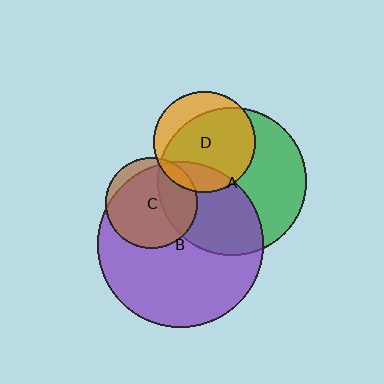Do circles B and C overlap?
Yes.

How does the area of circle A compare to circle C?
Approximately 2.6 times.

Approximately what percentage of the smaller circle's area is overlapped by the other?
Approximately 90%.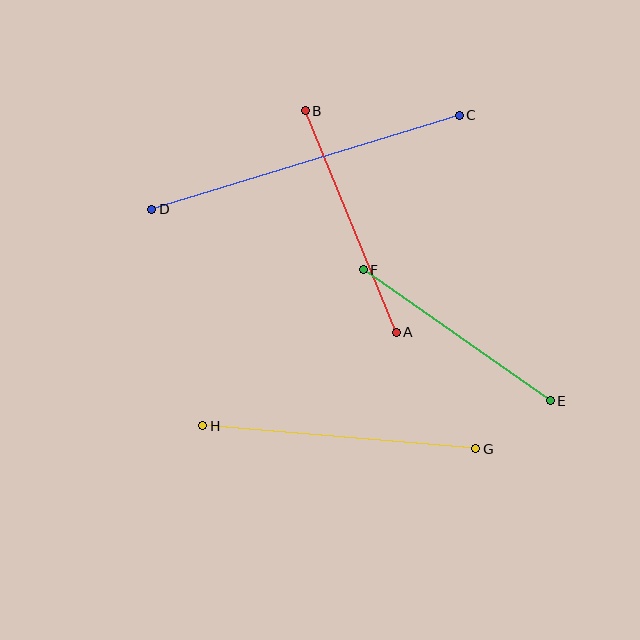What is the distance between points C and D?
The distance is approximately 322 pixels.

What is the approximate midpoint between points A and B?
The midpoint is at approximately (351, 221) pixels.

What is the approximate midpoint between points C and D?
The midpoint is at approximately (305, 162) pixels.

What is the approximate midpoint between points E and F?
The midpoint is at approximately (457, 335) pixels.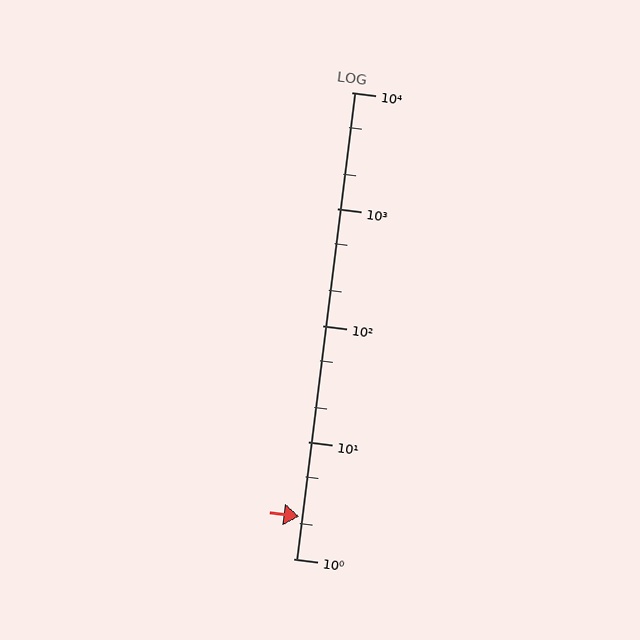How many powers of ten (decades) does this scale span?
The scale spans 4 decades, from 1 to 10000.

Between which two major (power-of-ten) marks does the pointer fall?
The pointer is between 1 and 10.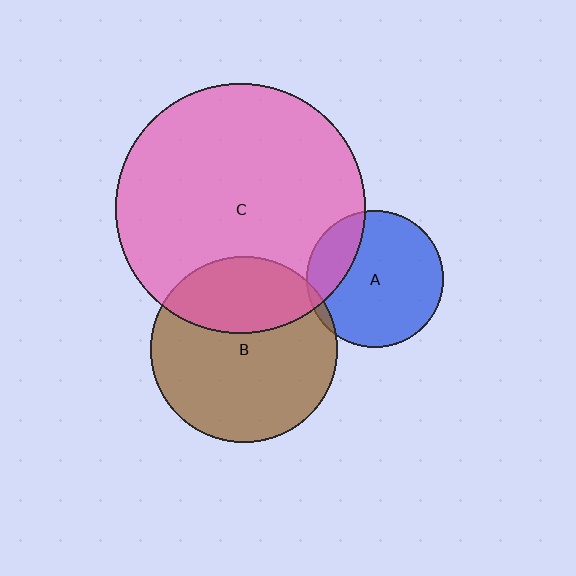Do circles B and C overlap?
Yes.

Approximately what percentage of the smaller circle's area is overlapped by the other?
Approximately 30%.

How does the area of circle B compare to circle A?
Approximately 1.9 times.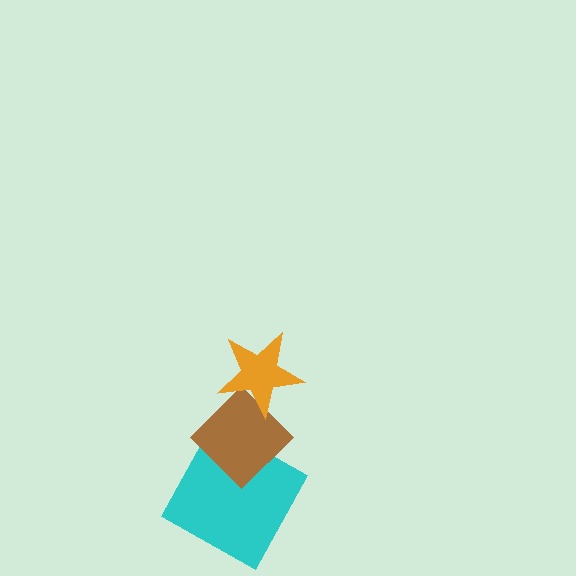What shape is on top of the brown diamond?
The orange star is on top of the brown diamond.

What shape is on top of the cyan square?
The brown diamond is on top of the cyan square.